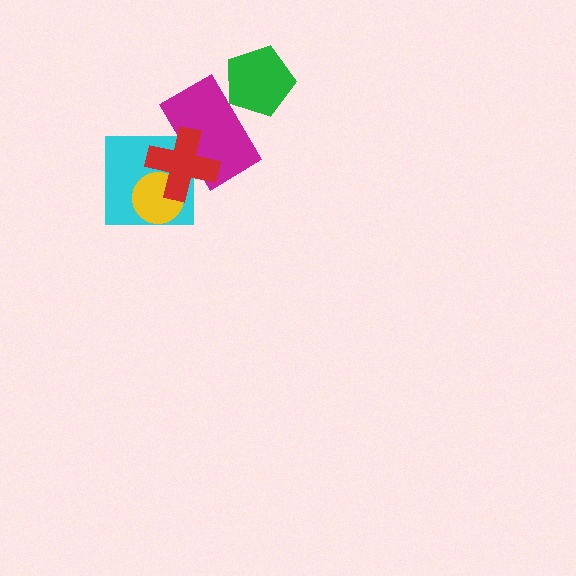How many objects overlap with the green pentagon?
1 object overlaps with the green pentagon.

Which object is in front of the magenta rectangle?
The red cross is in front of the magenta rectangle.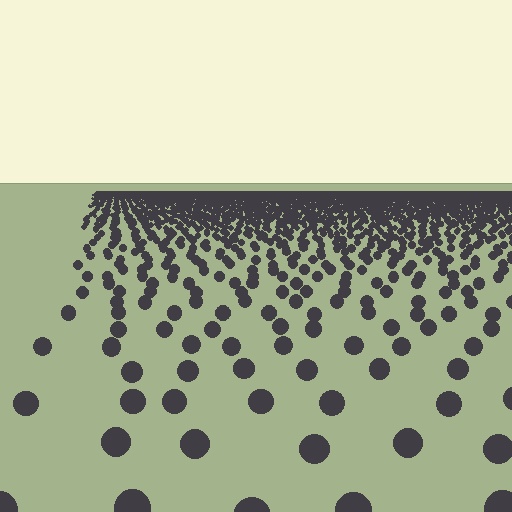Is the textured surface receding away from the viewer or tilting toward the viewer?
The surface is receding away from the viewer. Texture elements get smaller and denser toward the top.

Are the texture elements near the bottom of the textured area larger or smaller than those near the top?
Larger. Near the bottom, elements are closer to the viewer and appear at a bigger on-screen size.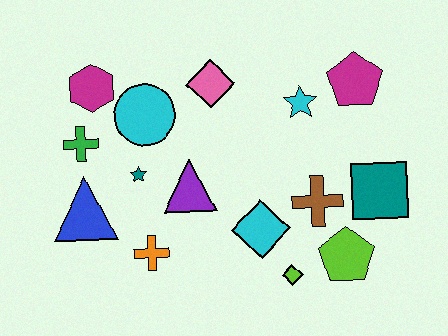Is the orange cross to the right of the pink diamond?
No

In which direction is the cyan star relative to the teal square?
The cyan star is above the teal square.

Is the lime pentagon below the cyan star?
Yes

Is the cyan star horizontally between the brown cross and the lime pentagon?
No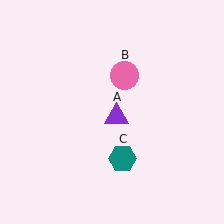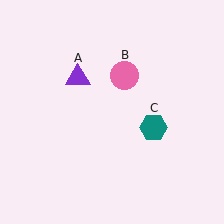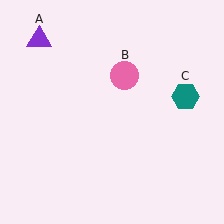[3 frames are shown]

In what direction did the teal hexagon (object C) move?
The teal hexagon (object C) moved up and to the right.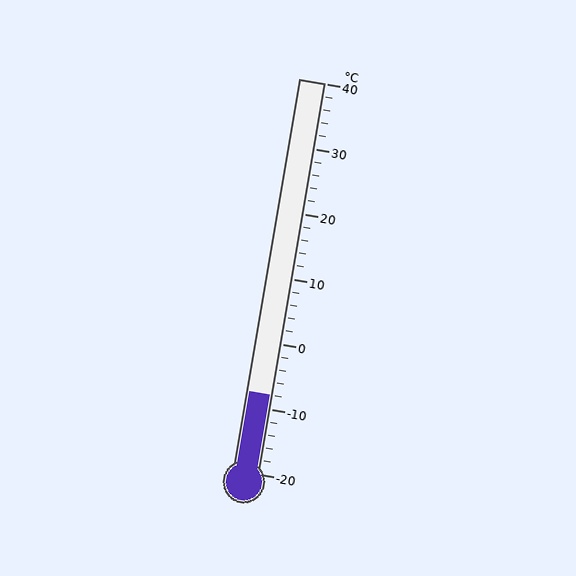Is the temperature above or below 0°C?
The temperature is below 0°C.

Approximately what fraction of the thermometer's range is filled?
The thermometer is filled to approximately 20% of its range.